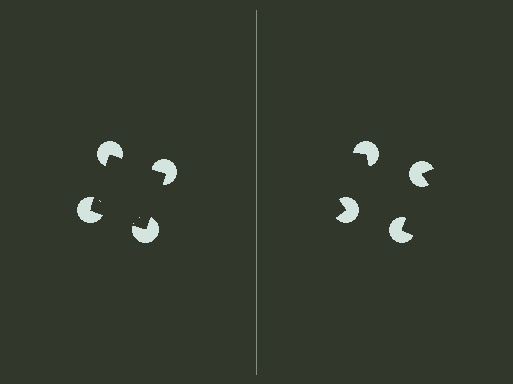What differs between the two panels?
The pac-man discs are positioned identically on both sides; only the wedge orientations differ. On the left they align to a square; on the right they are misaligned.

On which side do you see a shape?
An illusory square appears on the left side. On the right side the wedge cuts are rotated, so no coherent shape forms.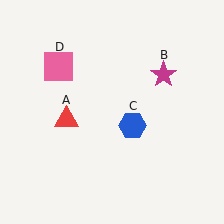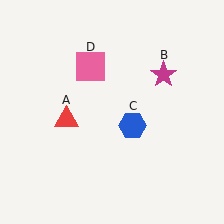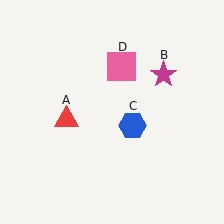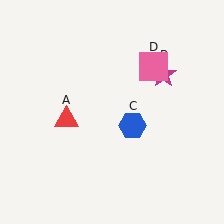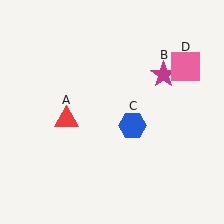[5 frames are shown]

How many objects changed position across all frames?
1 object changed position: pink square (object D).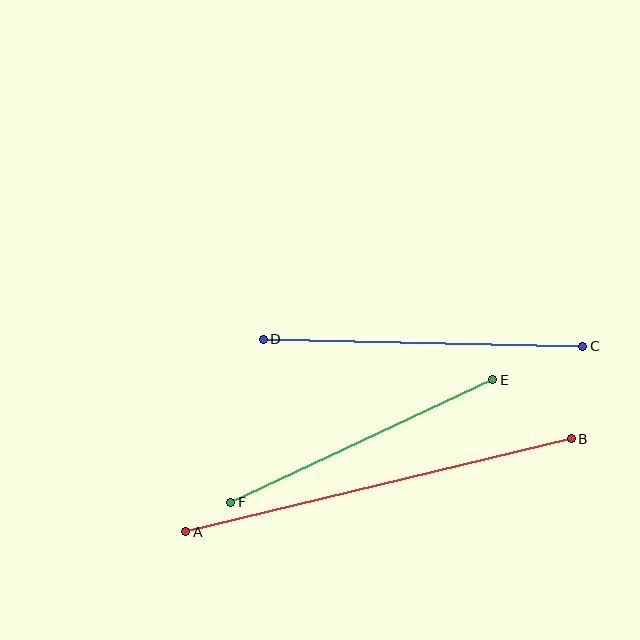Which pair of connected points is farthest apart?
Points A and B are farthest apart.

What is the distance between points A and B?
The distance is approximately 397 pixels.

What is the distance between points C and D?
The distance is approximately 319 pixels.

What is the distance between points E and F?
The distance is approximately 289 pixels.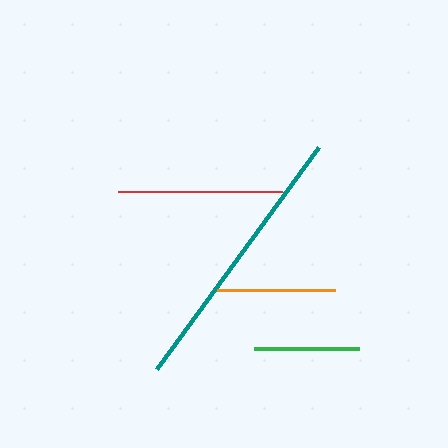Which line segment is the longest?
The teal line is the longest at approximately 275 pixels.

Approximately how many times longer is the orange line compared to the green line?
The orange line is approximately 1.1 times the length of the green line.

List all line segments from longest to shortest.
From longest to shortest: teal, red, orange, green.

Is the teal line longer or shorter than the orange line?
The teal line is longer than the orange line.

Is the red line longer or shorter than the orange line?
The red line is longer than the orange line.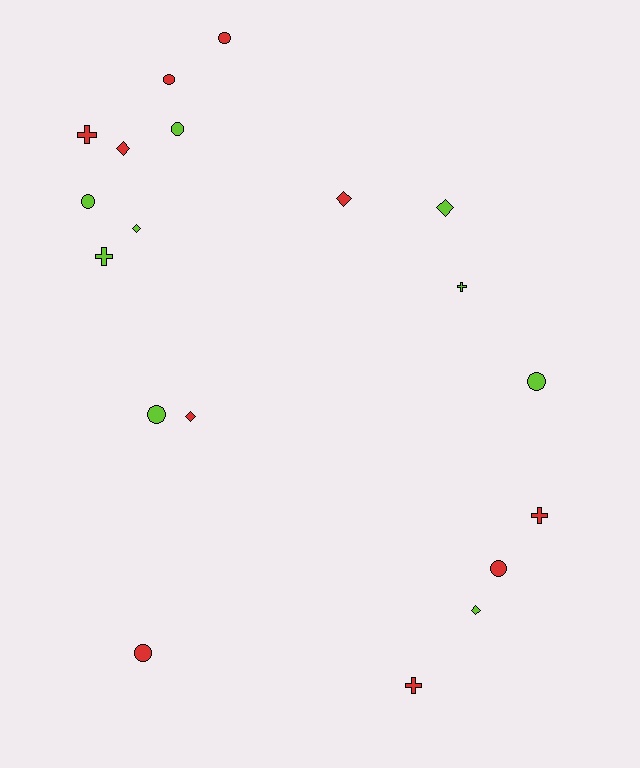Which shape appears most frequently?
Circle, with 8 objects.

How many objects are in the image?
There are 19 objects.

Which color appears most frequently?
Red, with 10 objects.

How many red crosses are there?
There are 3 red crosses.